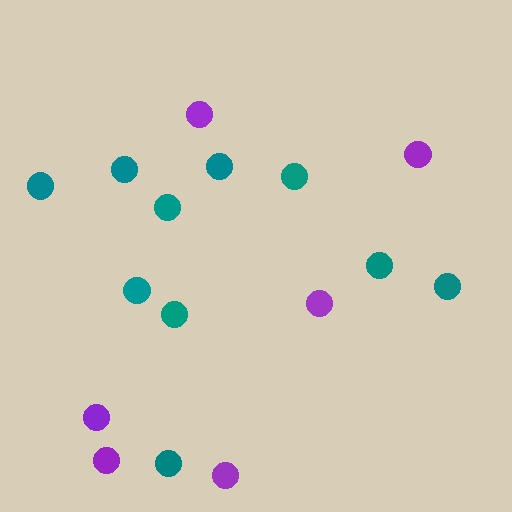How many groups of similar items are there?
There are 2 groups: one group of purple circles (6) and one group of teal circles (10).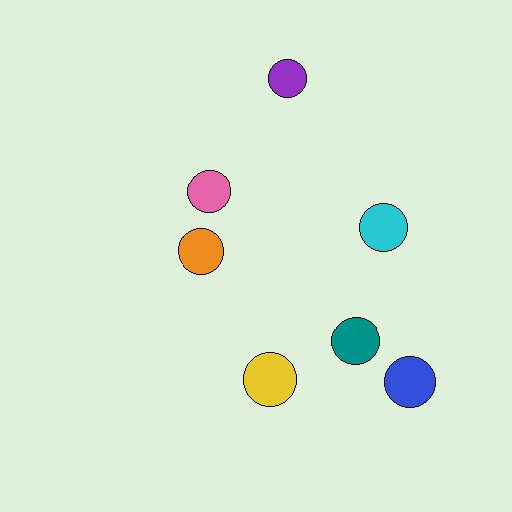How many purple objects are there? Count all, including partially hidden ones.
There is 1 purple object.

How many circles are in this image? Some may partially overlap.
There are 7 circles.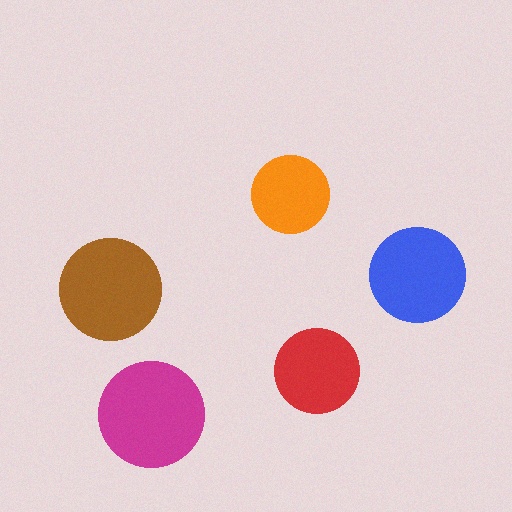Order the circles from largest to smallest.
the magenta one, the brown one, the blue one, the red one, the orange one.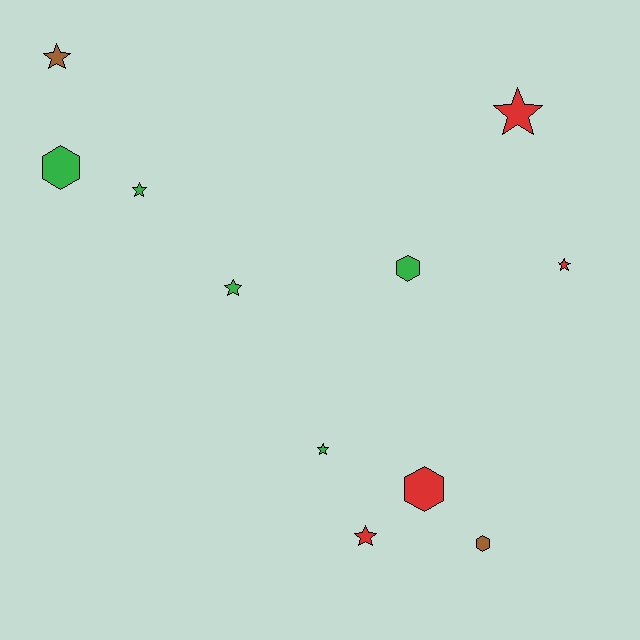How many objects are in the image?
There are 11 objects.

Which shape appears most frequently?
Star, with 7 objects.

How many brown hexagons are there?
There is 1 brown hexagon.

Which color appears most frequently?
Green, with 5 objects.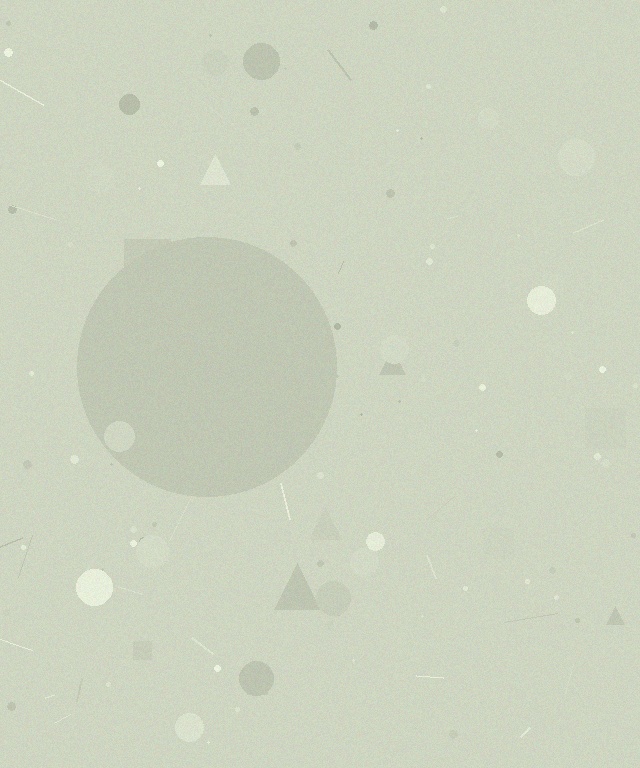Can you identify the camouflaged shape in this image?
The camouflaged shape is a circle.